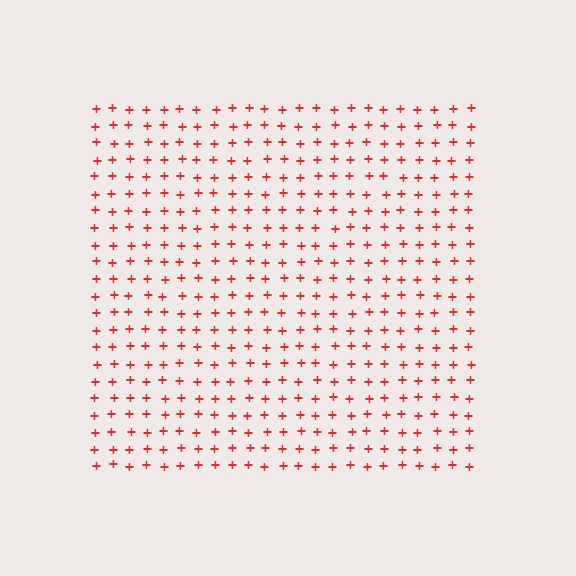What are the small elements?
The small elements are plus signs.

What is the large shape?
The large shape is a square.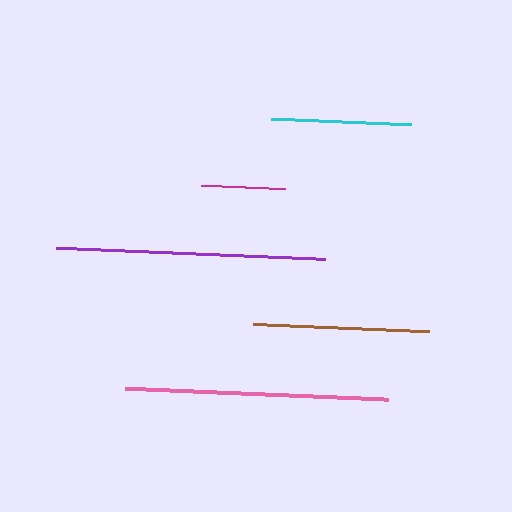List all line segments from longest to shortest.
From longest to shortest: purple, pink, brown, cyan, magenta.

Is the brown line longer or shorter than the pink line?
The pink line is longer than the brown line.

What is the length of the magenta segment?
The magenta segment is approximately 84 pixels long.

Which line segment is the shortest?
The magenta line is the shortest at approximately 84 pixels.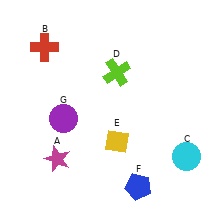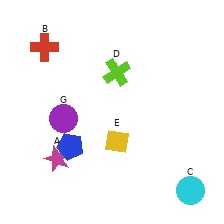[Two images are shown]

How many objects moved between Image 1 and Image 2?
2 objects moved between the two images.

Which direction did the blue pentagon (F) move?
The blue pentagon (F) moved left.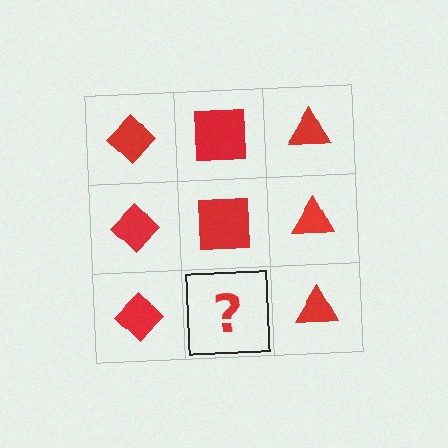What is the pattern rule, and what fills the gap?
The rule is that each column has a consistent shape. The gap should be filled with a red square.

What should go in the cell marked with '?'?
The missing cell should contain a red square.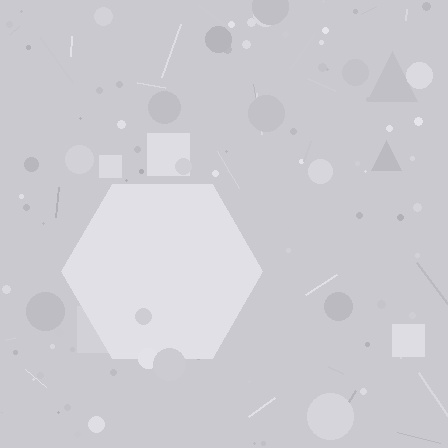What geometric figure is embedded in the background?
A hexagon is embedded in the background.